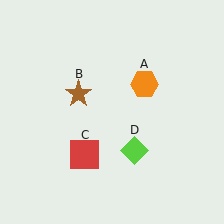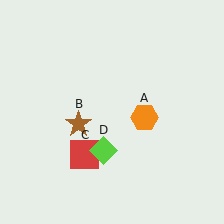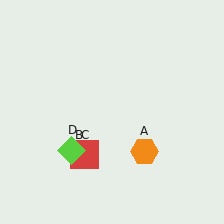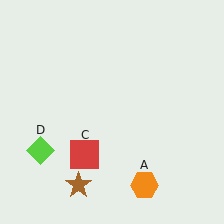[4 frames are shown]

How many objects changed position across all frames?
3 objects changed position: orange hexagon (object A), brown star (object B), lime diamond (object D).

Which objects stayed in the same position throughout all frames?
Red square (object C) remained stationary.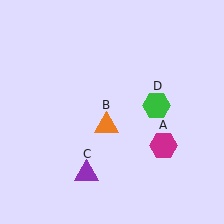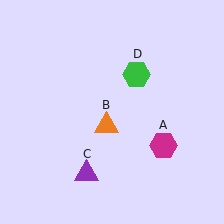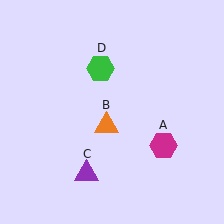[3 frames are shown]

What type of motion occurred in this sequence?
The green hexagon (object D) rotated counterclockwise around the center of the scene.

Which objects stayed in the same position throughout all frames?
Magenta hexagon (object A) and orange triangle (object B) and purple triangle (object C) remained stationary.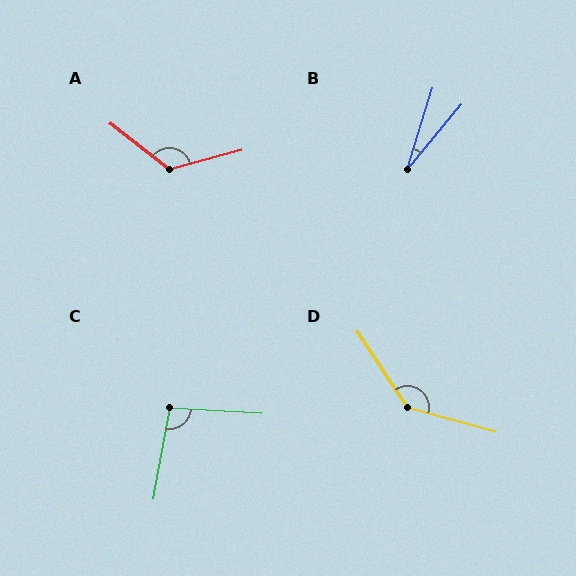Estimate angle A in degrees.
Approximately 127 degrees.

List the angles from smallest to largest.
B (23°), C (97°), A (127°), D (139°).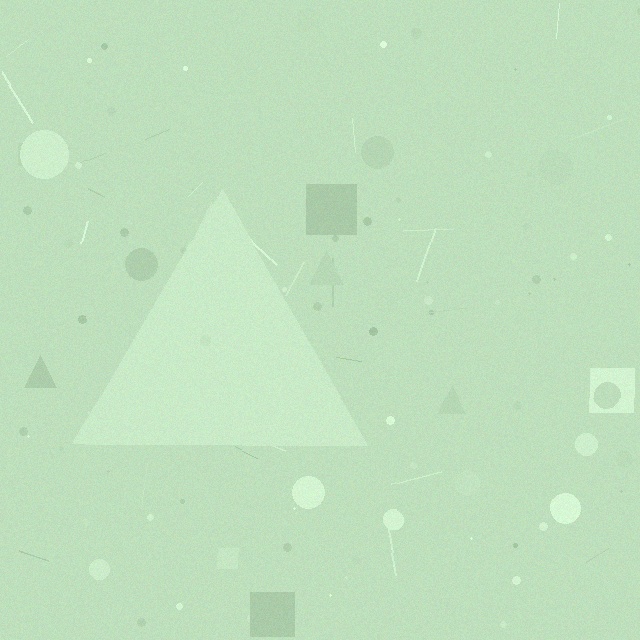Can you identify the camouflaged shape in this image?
The camouflaged shape is a triangle.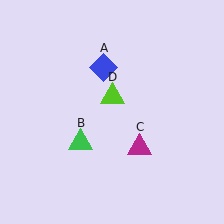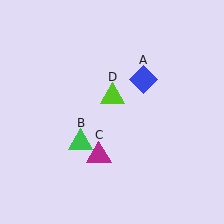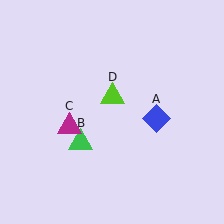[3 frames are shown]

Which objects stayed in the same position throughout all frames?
Green triangle (object B) and lime triangle (object D) remained stationary.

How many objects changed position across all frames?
2 objects changed position: blue diamond (object A), magenta triangle (object C).